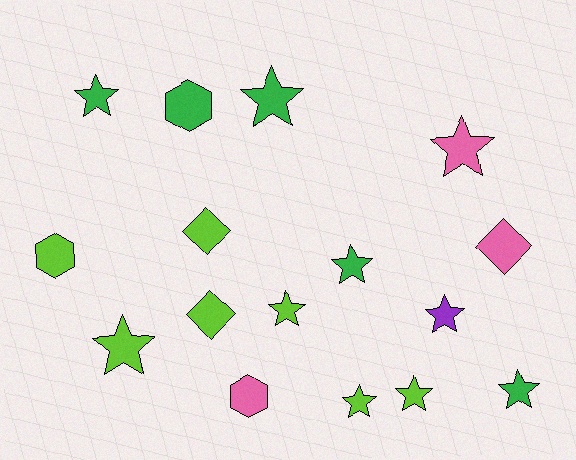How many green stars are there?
There are 4 green stars.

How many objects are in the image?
There are 16 objects.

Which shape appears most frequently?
Star, with 10 objects.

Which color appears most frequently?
Lime, with 7 objects.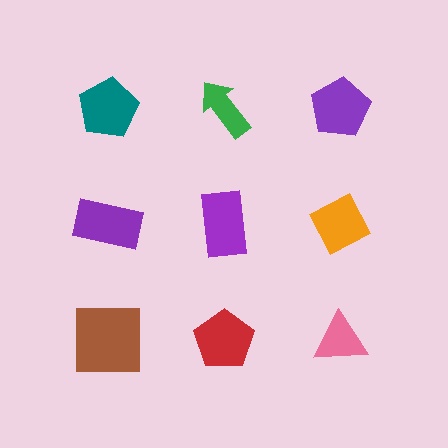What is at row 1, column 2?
A green arrow.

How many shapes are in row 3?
3 shapes.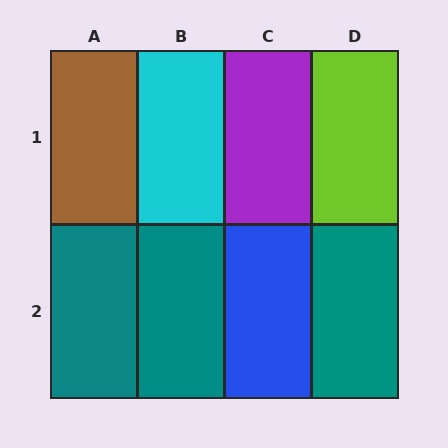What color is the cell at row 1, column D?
Lime.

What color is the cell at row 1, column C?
Purple.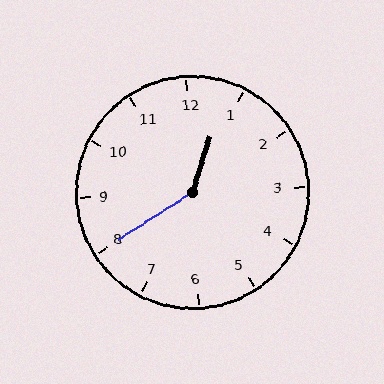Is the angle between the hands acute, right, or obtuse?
It is obtuse.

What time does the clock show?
12:40.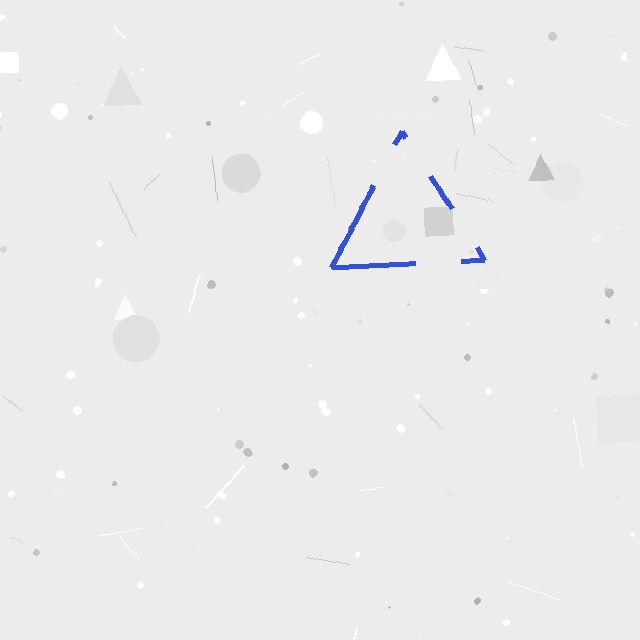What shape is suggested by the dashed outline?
The dashed outline suggests a triangle.